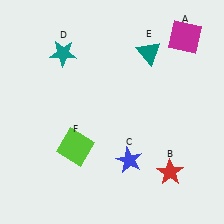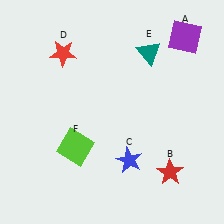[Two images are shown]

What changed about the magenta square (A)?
In Image 1, A is magenta. In Image 2, it changed to purple.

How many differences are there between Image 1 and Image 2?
There are 2 differences between the two images.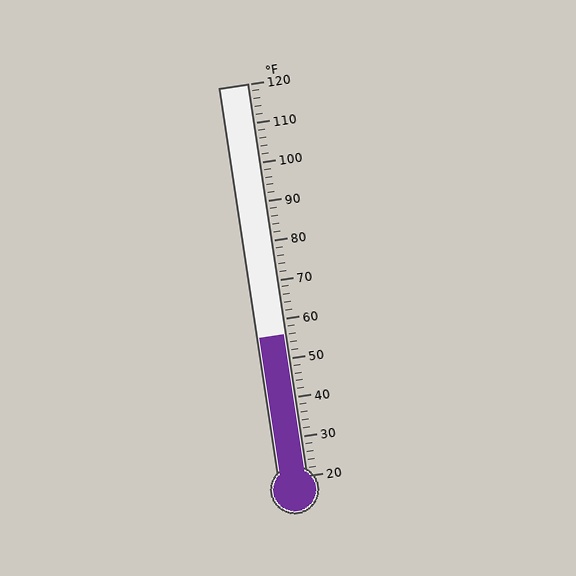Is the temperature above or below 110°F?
The temperature is below 110°F.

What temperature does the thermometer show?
The thermometer shows approximately 56°F.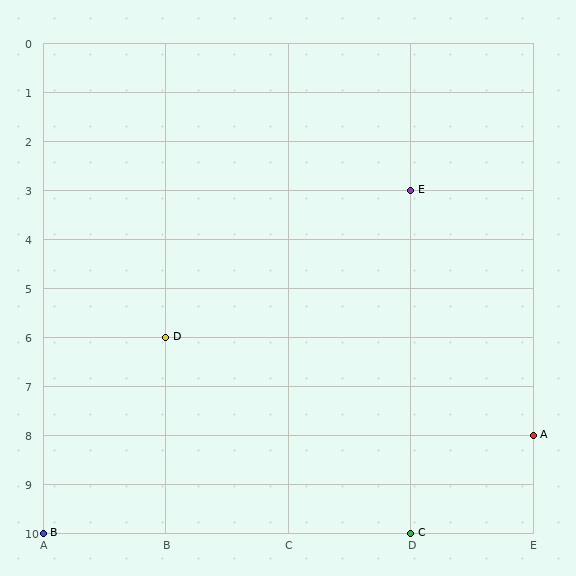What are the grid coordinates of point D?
Point D is at grid coordinates (B, 6).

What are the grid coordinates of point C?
Point C is at grid coordinates (D, 10).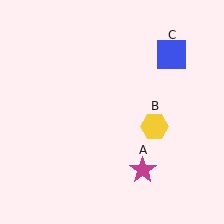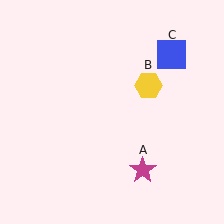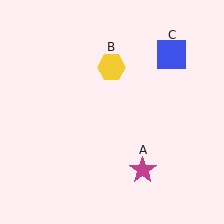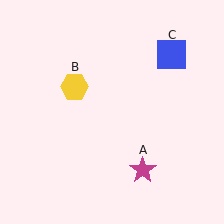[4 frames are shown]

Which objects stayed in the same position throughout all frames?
Magenta star (object A) and blue square (object C) remained stationary.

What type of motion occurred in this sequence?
The yellow hexagon (object B) rotated counterclockwise around the center of the scene.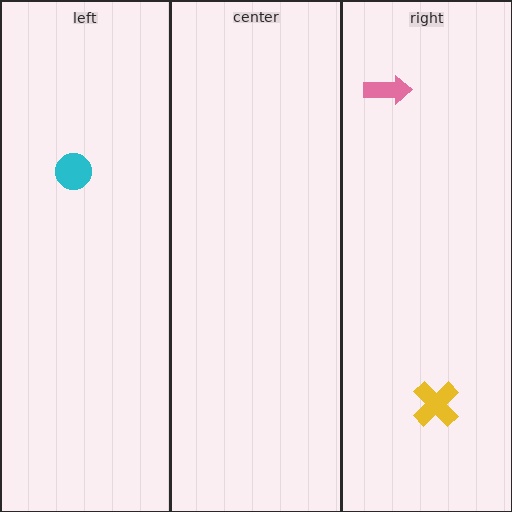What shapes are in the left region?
The cyan circle.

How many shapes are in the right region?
2.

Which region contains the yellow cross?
The right region.